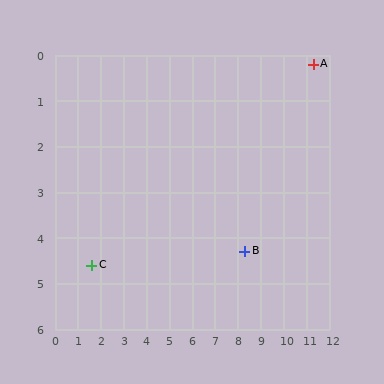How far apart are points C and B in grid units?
Points C and B are about 6.7 grid units apart.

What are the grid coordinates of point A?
Point A is at approximately (11.3, 0.2).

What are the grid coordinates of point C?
Point C is at approximately (1.6, 4.6).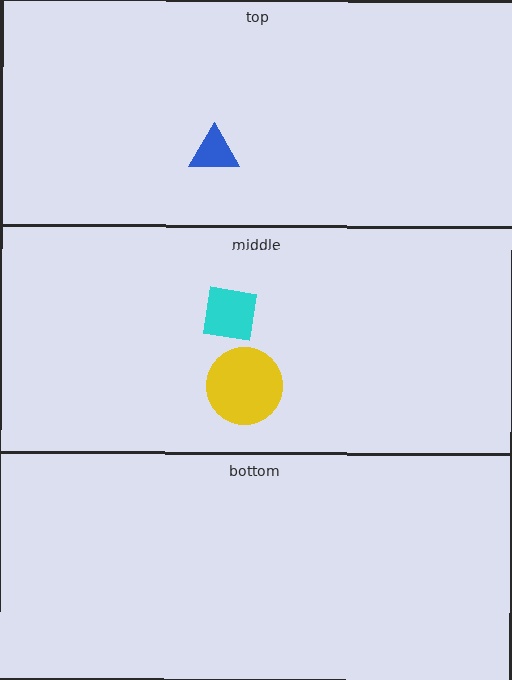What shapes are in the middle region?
The yellow circle, the cyan square.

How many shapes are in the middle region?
2.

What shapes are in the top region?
The blue triangle.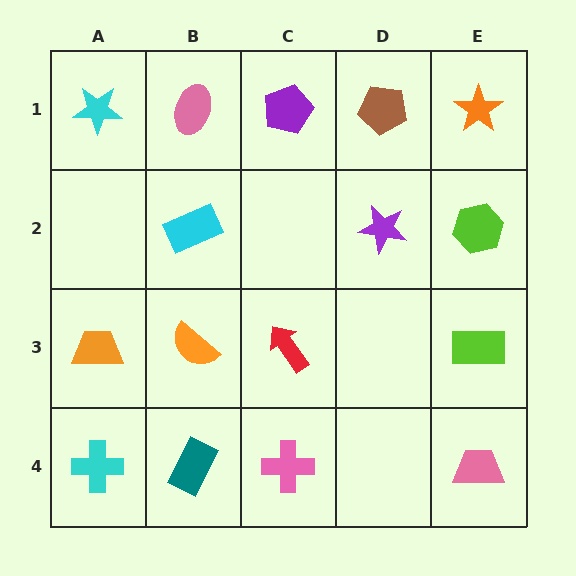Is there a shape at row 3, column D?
No, that cell is empty.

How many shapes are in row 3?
4 shapes.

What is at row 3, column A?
An orange trapezoid.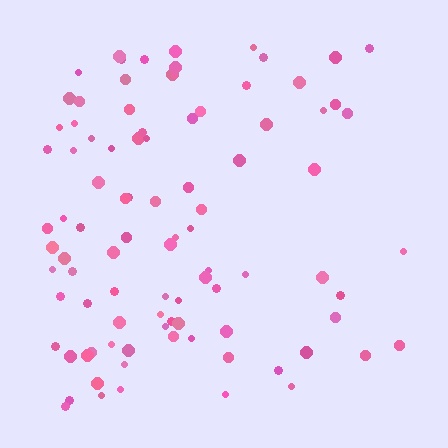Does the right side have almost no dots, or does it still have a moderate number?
Still a moderate number, just noticeably fewer than the left.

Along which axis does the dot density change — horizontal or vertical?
Horizontal.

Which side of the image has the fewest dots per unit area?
The right.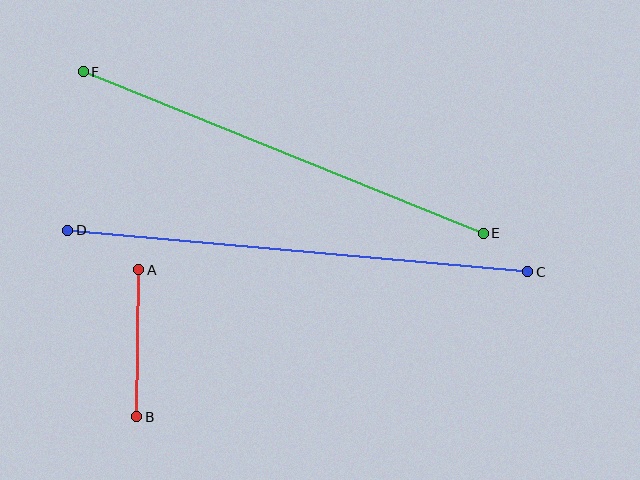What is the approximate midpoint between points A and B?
The midpoint is at approximately (138, 343) pixels.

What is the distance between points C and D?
The distance is approximately 462 pixels.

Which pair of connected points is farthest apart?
Points C and D are farthest apart.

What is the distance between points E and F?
The distance is approximately 431 pixels.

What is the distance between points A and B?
The distance is approximately 147 pixels.